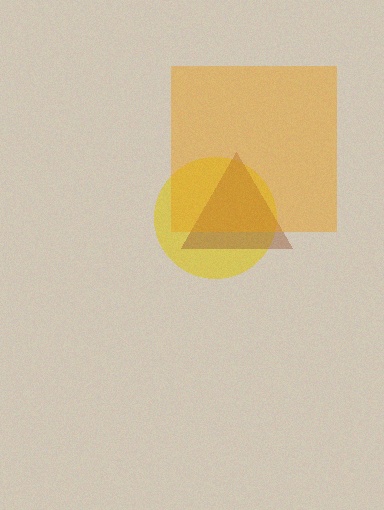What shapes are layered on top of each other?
The layered shapes are: a yellow circle, a brown triangle, an orange square.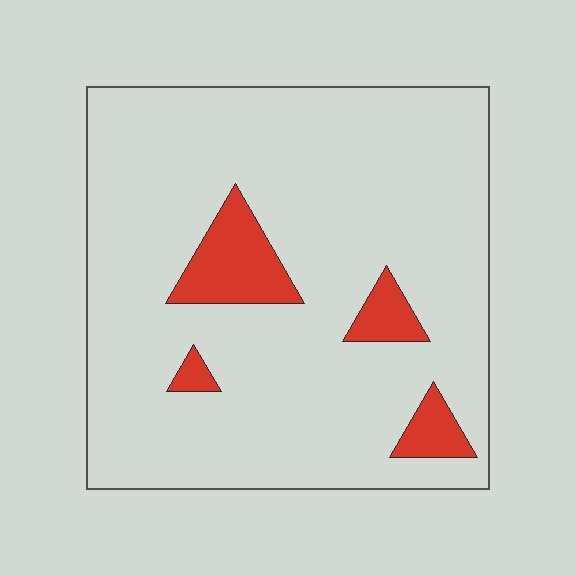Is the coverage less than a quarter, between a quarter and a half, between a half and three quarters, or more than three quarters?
Less than a quarter.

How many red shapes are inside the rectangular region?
4.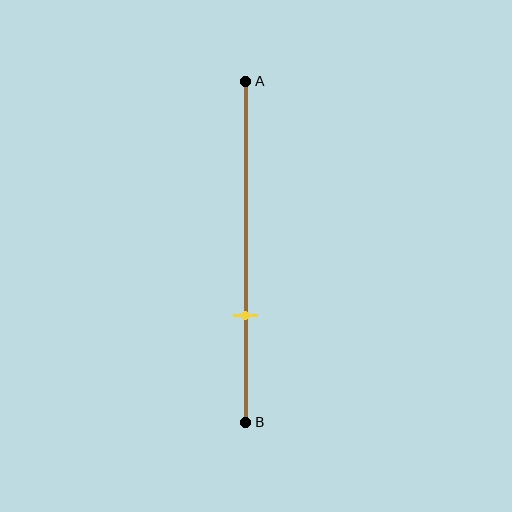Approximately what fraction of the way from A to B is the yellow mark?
The yellow mark is approximately 70% of the way from A to B.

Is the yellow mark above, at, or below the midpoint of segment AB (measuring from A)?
The yellow mark is below the midpoint of segment AB.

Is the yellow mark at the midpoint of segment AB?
No, the mark is at about 70% from A, not at the 50% midpoint.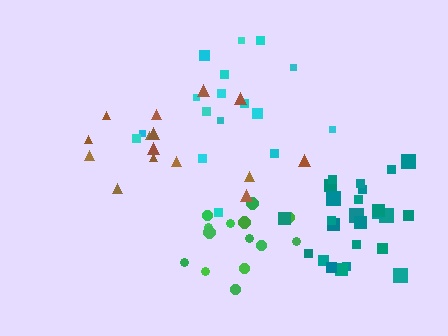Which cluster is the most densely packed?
Teal.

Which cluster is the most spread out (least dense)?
Cyan.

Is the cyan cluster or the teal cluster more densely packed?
Teal.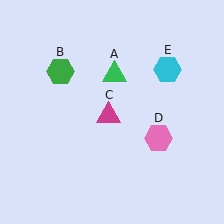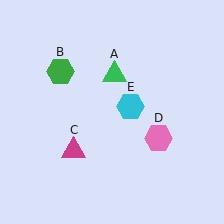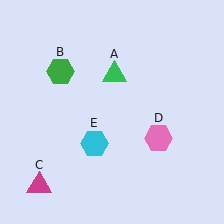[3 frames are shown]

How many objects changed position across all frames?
2 objects changed position: magenta triangle (object C), cyan hexagon (object E).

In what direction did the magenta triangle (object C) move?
The magenta triangle (object C) moved down and to the left.